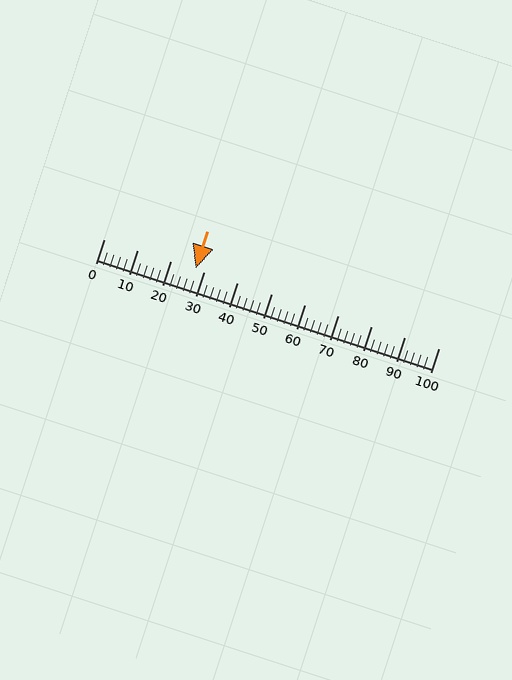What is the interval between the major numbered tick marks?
The major tick marks are spaced 10 units apart.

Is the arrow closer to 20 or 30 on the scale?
The arrow is closer to 30.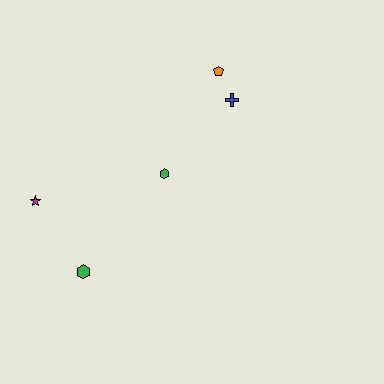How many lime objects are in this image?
There are no lime objects.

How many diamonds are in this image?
There are no diamonds.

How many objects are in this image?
There are 5 objects.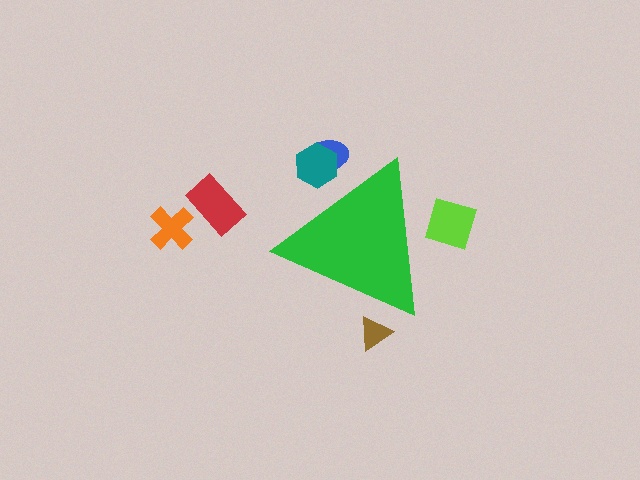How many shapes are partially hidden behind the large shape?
4 shapes are partially hidden.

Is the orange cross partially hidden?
No, the orange cross is fully visible.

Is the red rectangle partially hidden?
No, the red rectangle is fully visible.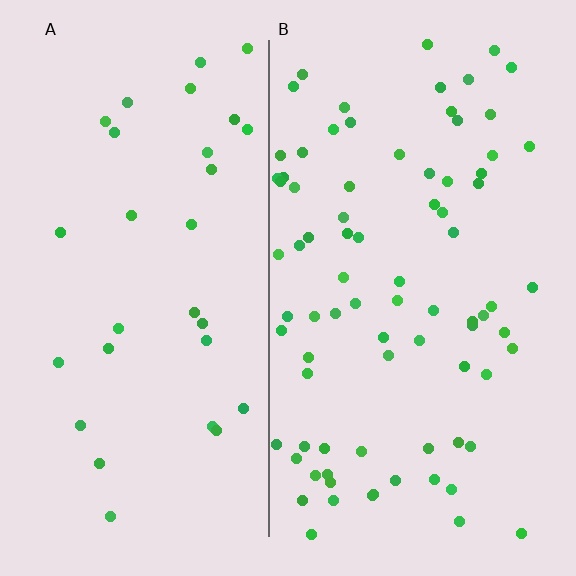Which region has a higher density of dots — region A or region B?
B (the right).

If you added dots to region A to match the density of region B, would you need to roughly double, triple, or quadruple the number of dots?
Approximately triple.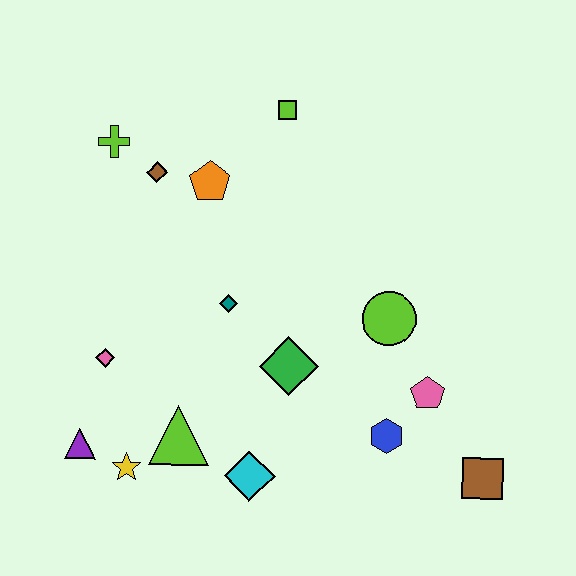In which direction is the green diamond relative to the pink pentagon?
The green diamond is to the left of the pink pentagon.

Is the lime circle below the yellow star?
No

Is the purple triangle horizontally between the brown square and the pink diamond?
No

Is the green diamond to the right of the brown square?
No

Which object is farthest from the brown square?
The lime cross is farthest from the brown square.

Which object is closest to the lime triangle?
The yellow star is closest to the lime triangle.